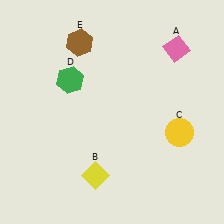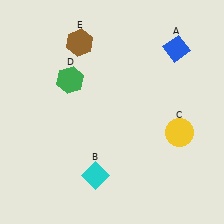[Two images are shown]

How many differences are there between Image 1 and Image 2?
There are 2 differences between the two images.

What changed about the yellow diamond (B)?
In Image 1, B is yellow. In Image 2, it changed to cyan.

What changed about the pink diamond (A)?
In Image 1, A is pink. In Image 2, it changed to blue.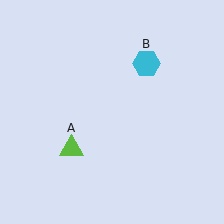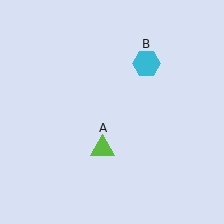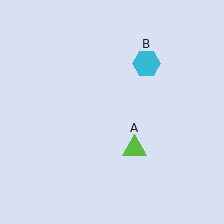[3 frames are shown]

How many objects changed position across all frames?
1 object changed position: lime triangle (object A).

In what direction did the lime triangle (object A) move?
The lime triangle (object A) moved right.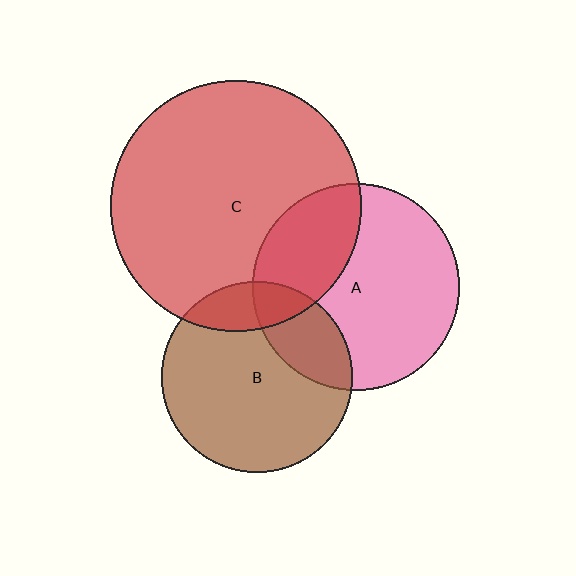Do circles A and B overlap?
Yes.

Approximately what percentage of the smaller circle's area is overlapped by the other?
Approximately 25%.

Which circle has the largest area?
Circle C (red).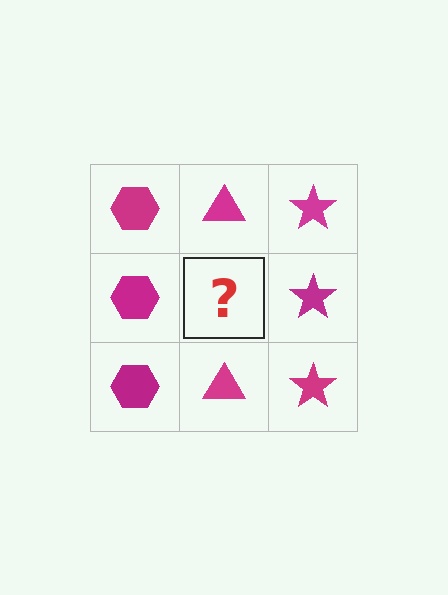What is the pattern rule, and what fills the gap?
The rule is that each column has a consistent shape. The gap should be filled with a magenta triangle.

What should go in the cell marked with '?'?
The missing cell should contain a magenta triangle.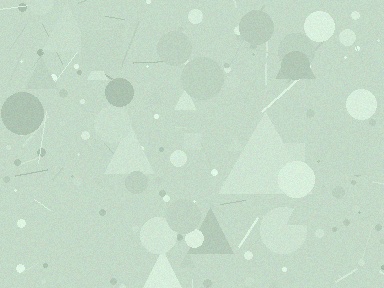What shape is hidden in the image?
A triangle is hidden in the image.